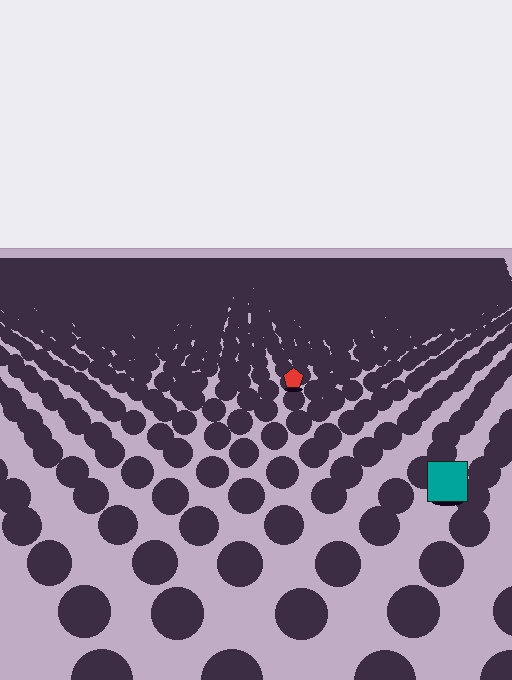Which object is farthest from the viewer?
The red pentagon is farthest from the viewer. It appears smaller and the ground texture around it is denser.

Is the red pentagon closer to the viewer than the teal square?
No. The teal square is closer — you can tell from the texture gradient: the ground texture is coarser near it.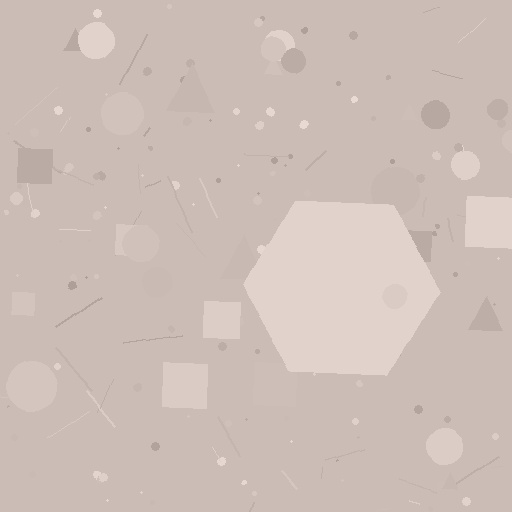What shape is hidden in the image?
A hexagon is hidden in the image.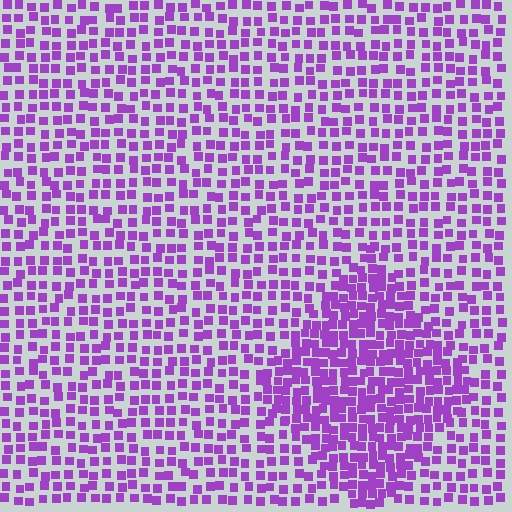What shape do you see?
I see a diamond.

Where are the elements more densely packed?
The elements are more densely packed inside the diamond boundary.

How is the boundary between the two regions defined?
The boundary is defined by a change in element density (approximately 1.8x ratio). All elements are the same color, size, and shape.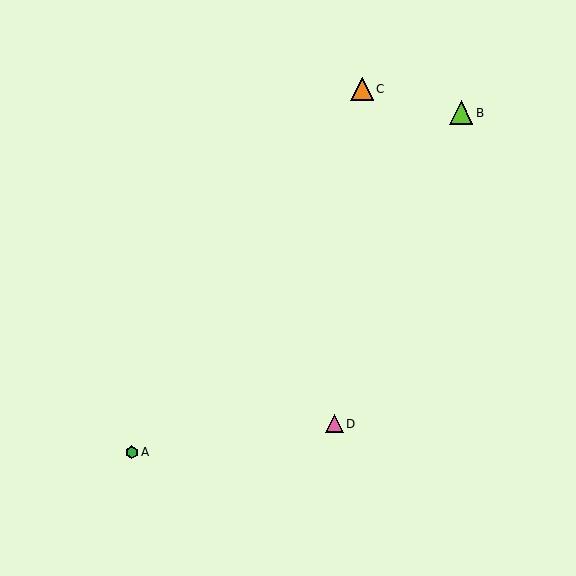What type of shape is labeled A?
Shape A is a green hexagon.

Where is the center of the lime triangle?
The center of the lime triangle is at (461, 113).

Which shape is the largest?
The lime triangle (labeled B) is the largest.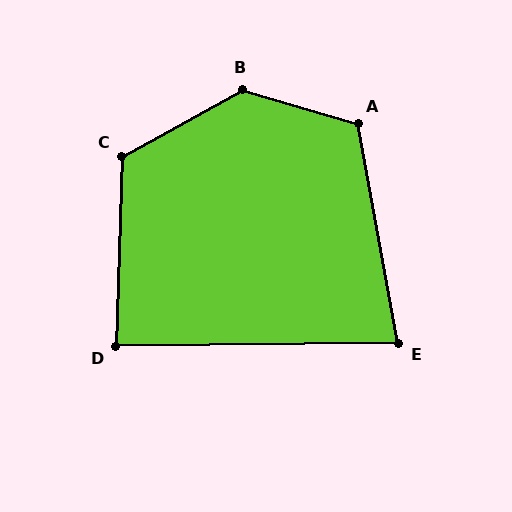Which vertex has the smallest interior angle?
E, at approximately 80 degrees.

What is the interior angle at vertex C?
Approximately 121 degrees (obtuse).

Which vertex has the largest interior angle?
B, at approximately 134 degrees.